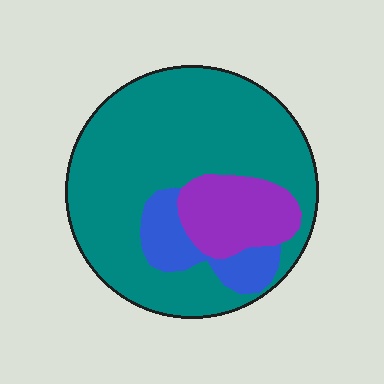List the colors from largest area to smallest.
From largest to smallest: teal, purple, blue.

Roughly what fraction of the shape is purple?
Purple covers roughly 15% of the shape.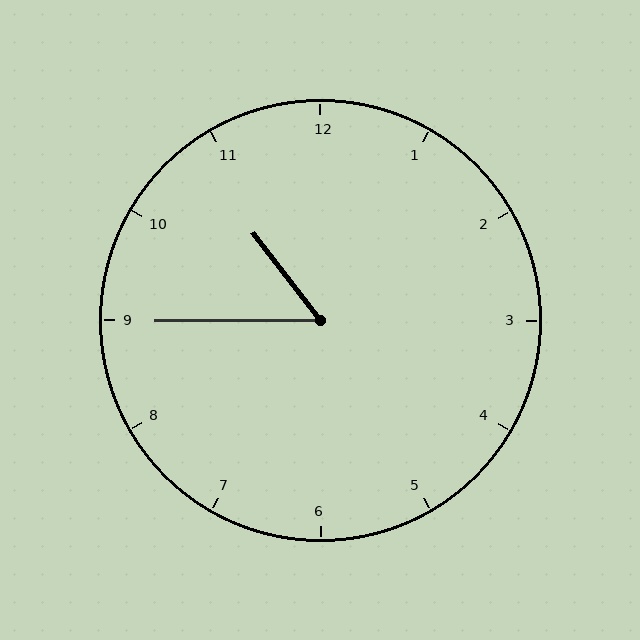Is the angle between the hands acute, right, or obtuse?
It is acute.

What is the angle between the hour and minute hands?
Approximately 52 degrees.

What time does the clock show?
10:45.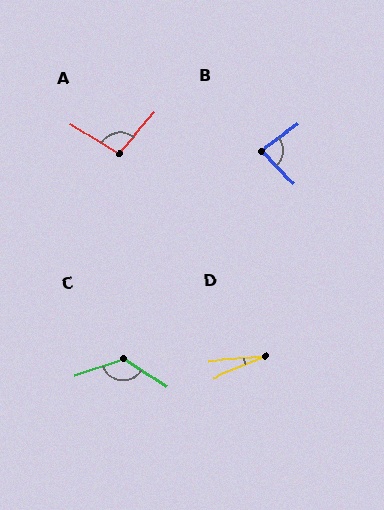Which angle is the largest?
C, at approximately 129 degrees.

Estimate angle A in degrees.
Approximately 98 degrees.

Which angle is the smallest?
D, at approximately 18 degrees.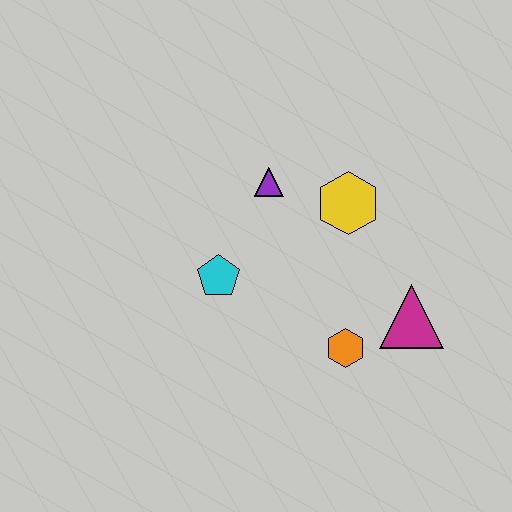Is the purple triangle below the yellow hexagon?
No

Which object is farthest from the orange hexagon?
The purple triangle is farthest from the orange hexagon.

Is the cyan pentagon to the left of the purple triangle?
Yes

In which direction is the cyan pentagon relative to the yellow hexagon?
The cyan pentagon is to the left of the yellow hexagon.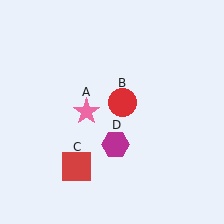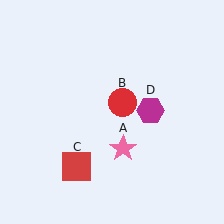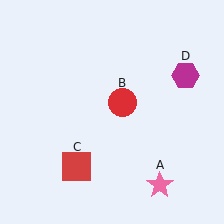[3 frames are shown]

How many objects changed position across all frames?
2 objects changed position: pink star (object A), magenta hexagon (object D).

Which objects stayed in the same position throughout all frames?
Red circle (object B) and red square (object C) remained stationary.